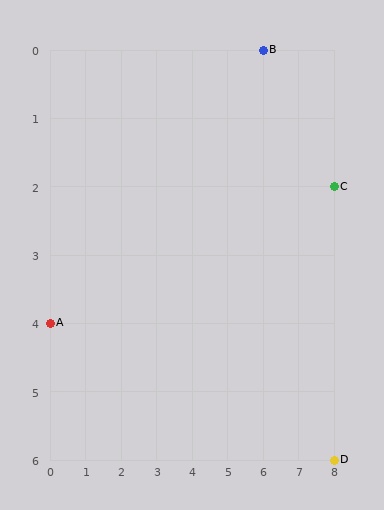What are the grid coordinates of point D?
Point D is at grid coordinates (8, 6).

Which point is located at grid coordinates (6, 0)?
Point B is at (6, 0).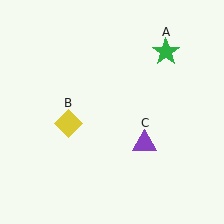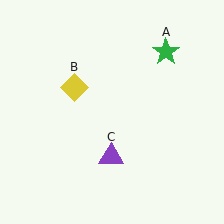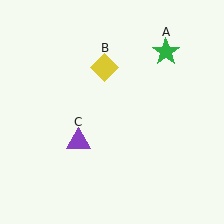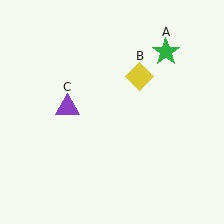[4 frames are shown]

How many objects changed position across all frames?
2 objects changed position: yellow diamond (object B), purple triangle (object C).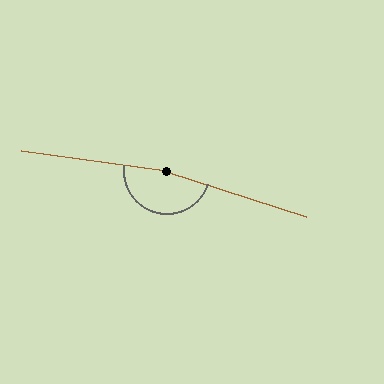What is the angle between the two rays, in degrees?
Approximately 170 degrees.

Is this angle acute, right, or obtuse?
It is obtuse.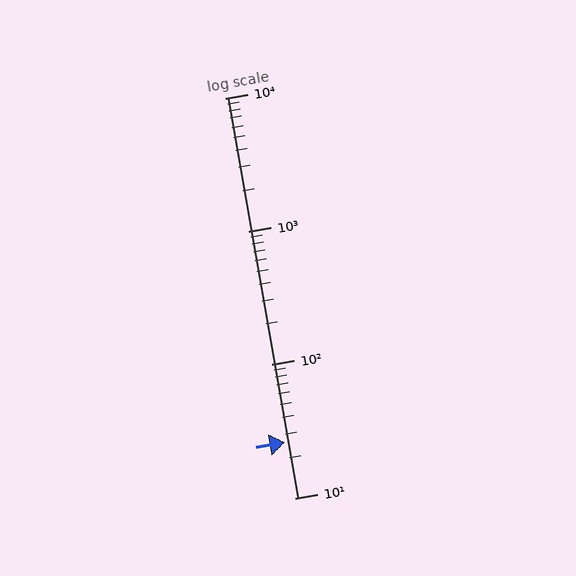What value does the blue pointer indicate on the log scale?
The pointer indicates approximately 26.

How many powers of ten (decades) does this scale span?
The scale spans 3 decades, from 10 to 10000.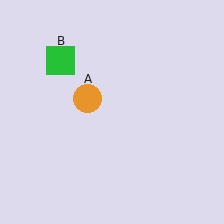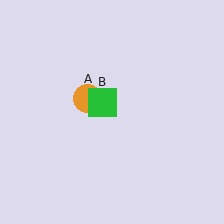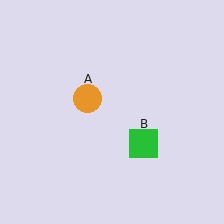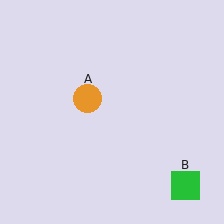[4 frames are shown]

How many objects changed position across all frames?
1 object changed position: green square (object B).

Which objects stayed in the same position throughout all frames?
Orange circle (object A) remained stationary.